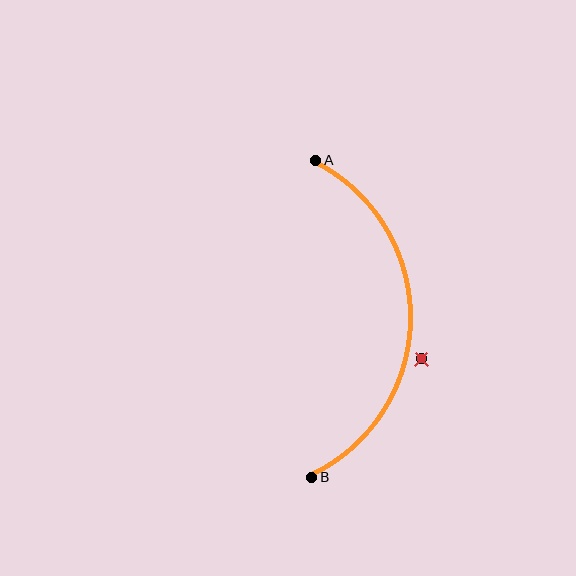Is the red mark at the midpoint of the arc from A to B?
No — the red mark does not lie on the arc at all. It sits slightly outside the curve.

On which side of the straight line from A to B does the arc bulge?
The arc bulges to the right of the straight line connecting A and B.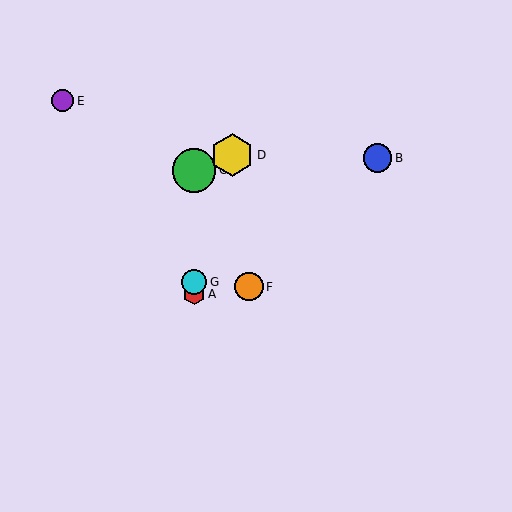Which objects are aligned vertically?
Objects A, C, G are aligned vertically.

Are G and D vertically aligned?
No, G is at x≈194 and D is at x≈232.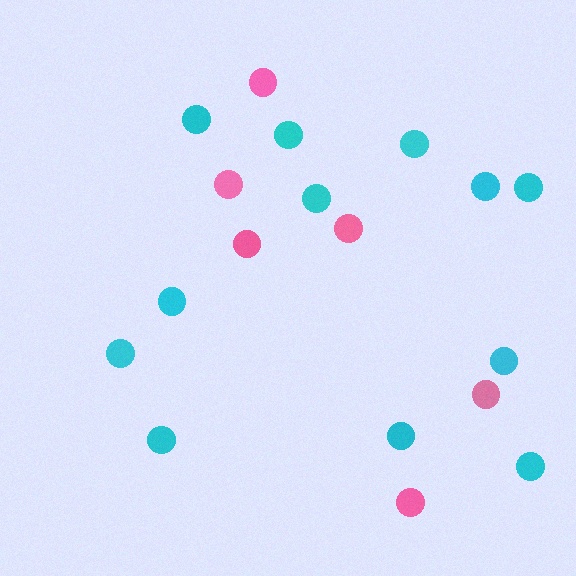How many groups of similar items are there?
There are 2 groups: one group of cyan circles (12) and one group of pink circles (6).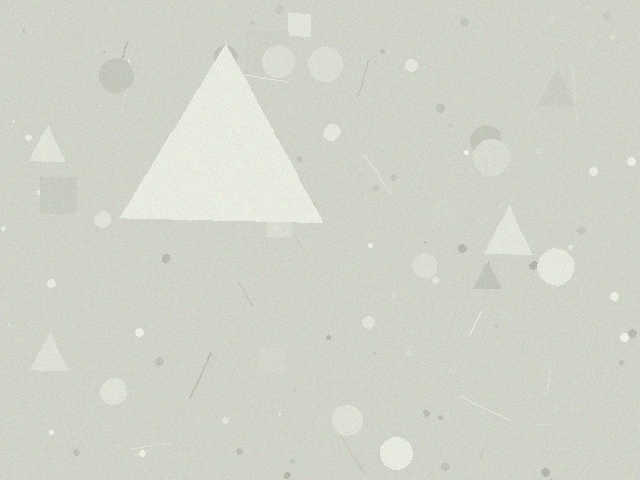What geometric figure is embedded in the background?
A triangle is embedded in the background.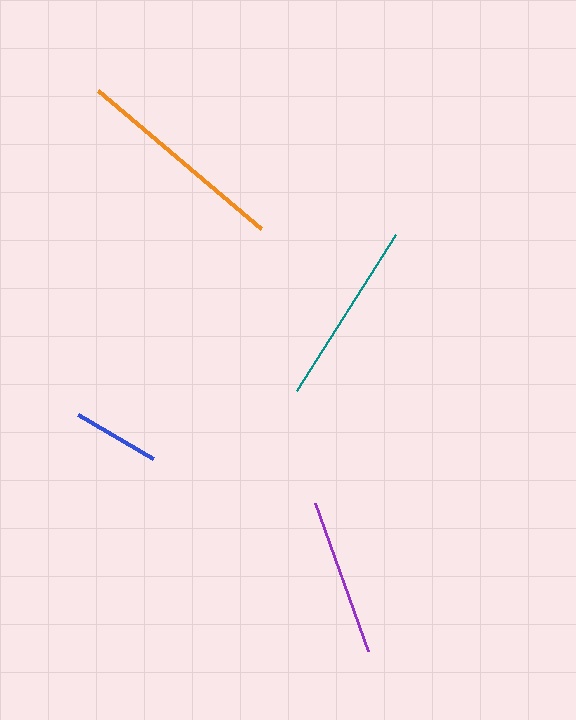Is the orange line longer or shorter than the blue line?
The orange line is longer than the blue line.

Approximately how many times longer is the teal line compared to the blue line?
The teal line is approximately 2.1 times the length of the blue line.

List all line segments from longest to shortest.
From longest to shortest: orange, teal, purple, blue.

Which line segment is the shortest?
The blue line is the shortest at approximately 87 pixels.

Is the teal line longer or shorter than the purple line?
The teal line is longer than the purple line.